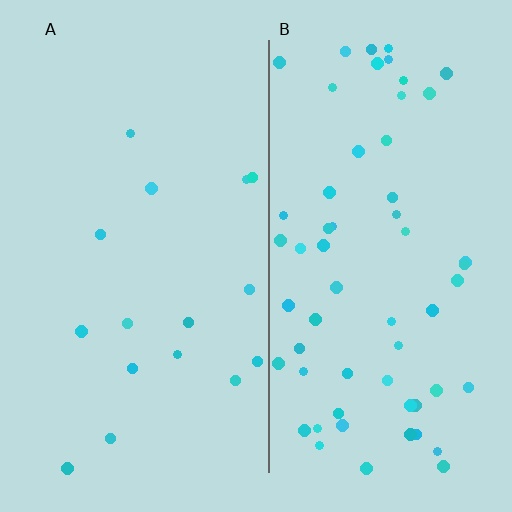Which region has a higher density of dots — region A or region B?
B (the right).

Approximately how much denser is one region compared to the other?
Approximately 3.8× — region B over region A.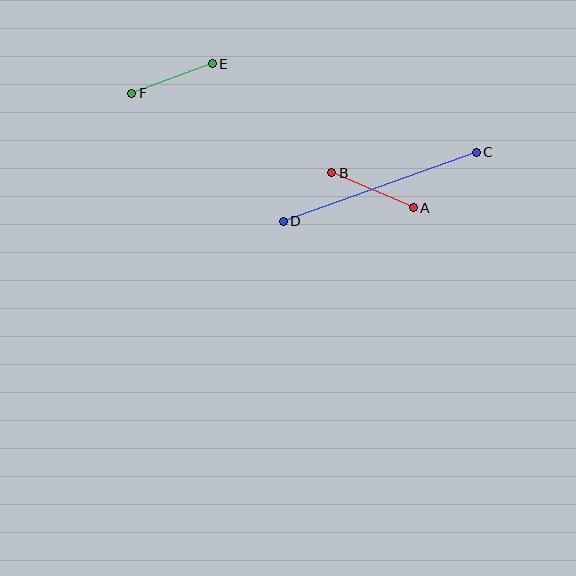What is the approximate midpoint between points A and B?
The midpoint is at approximately (373, 190) pixels.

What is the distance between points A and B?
The distance is approximately 89 pixels.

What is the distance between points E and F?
The distance is approximately 86 pixels.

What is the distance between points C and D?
The distance is approximately 205 pixels.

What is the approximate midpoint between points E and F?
The midpoint is at approximately (172, 79) pixels.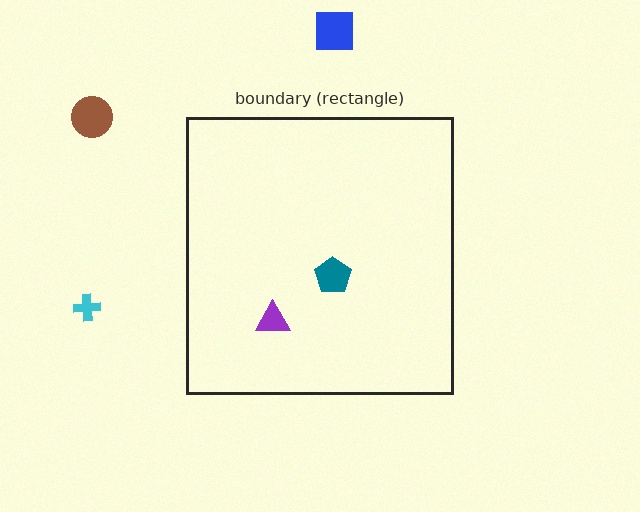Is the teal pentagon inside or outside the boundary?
Inside.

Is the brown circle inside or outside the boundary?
Outside.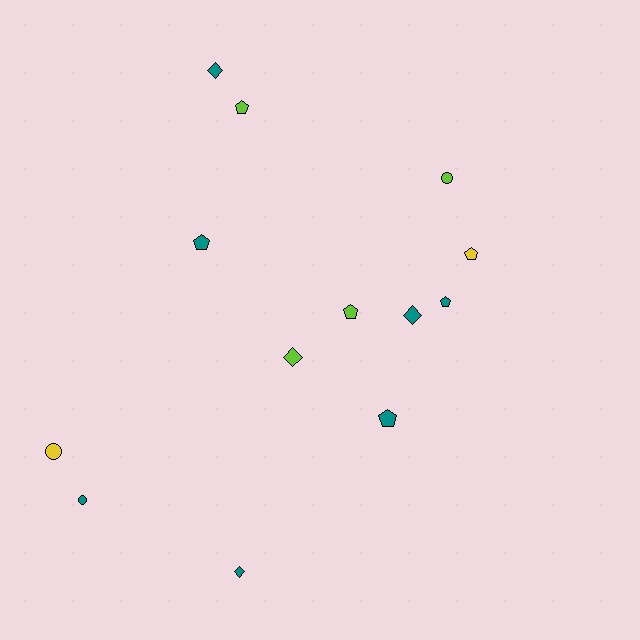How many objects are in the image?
There are 13 objects.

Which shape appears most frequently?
Pentagon, with 6 objects.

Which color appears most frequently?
Teal, with 7 objects.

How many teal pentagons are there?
There are 3 teal pentagons.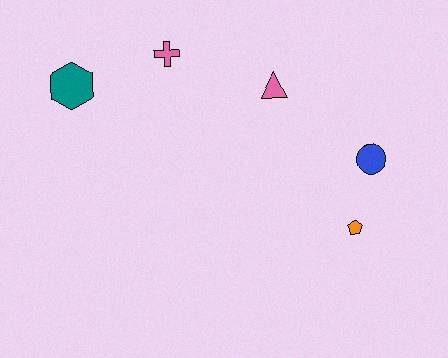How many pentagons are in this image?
There is 1 pentagon.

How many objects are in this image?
There are 5 objects.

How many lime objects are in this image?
There are no lime objects.